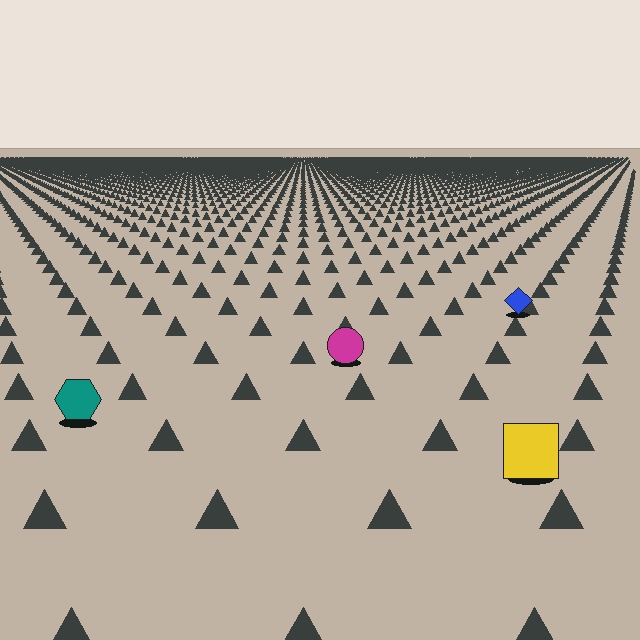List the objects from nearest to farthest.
From nearest to farthest: the yellow square, the teal hexagon, the magenta circle, the blue diamond.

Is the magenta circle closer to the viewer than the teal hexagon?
No. The teal hexagon is closer — you can tell from the texture gradient: the ground texture is coarser near it.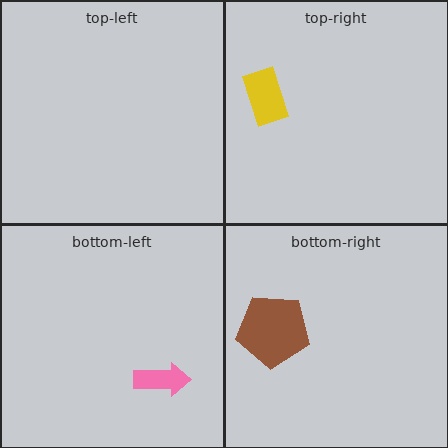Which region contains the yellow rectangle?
The top-right region.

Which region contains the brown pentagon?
The bottom-right region.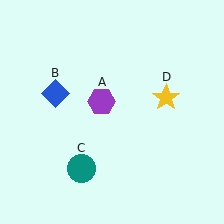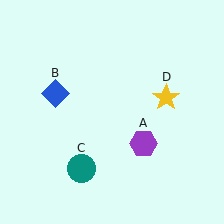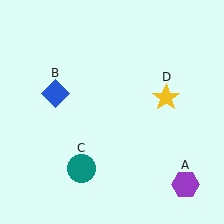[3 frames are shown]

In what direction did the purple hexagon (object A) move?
The purple hexagon (object A) moved down and to the right.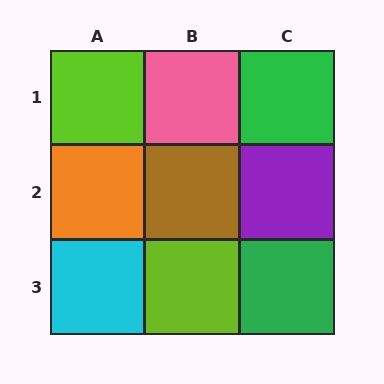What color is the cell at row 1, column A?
Lime.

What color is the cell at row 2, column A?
Orange.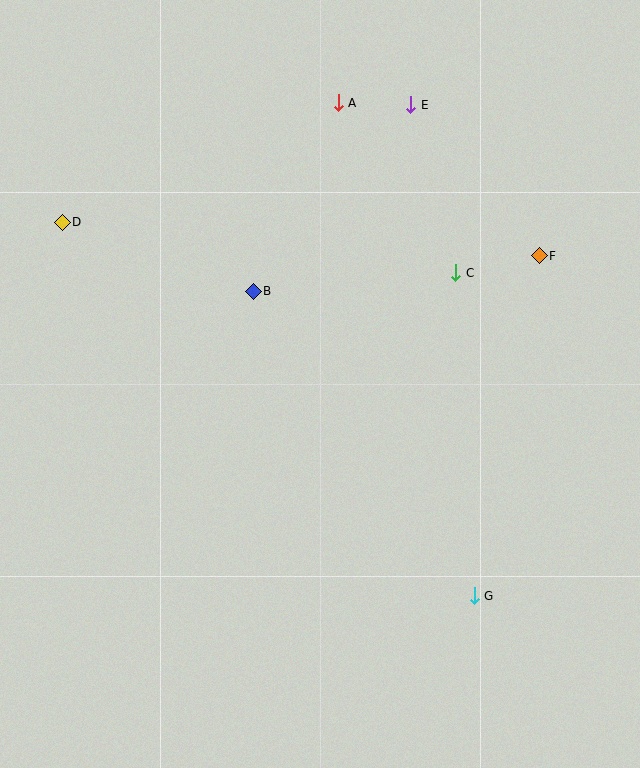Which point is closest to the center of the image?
Point B at (253, 291) is closest to the center.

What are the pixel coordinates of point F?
Point F is at (539, 256).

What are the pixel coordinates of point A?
Point A is at (338, 103).